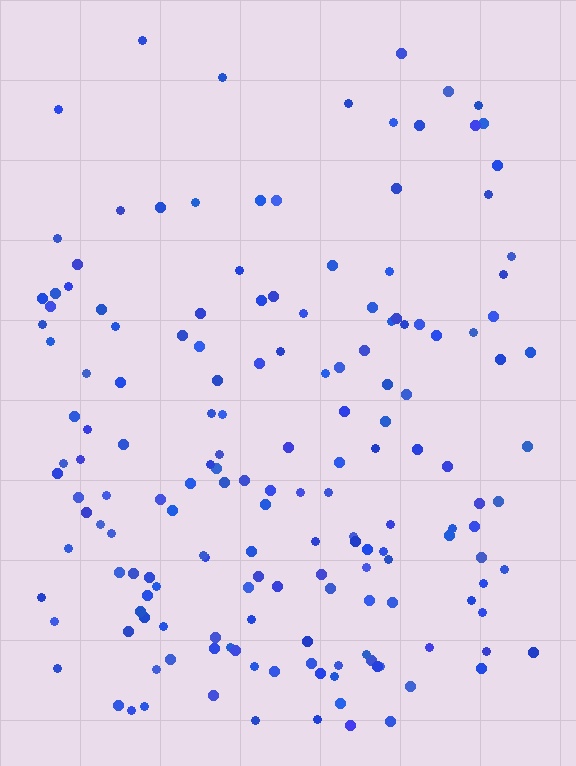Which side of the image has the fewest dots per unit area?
The top.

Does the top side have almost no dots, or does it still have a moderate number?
Still a moderate number, just noticeably fewer than the bottom.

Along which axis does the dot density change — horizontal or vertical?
Vertical.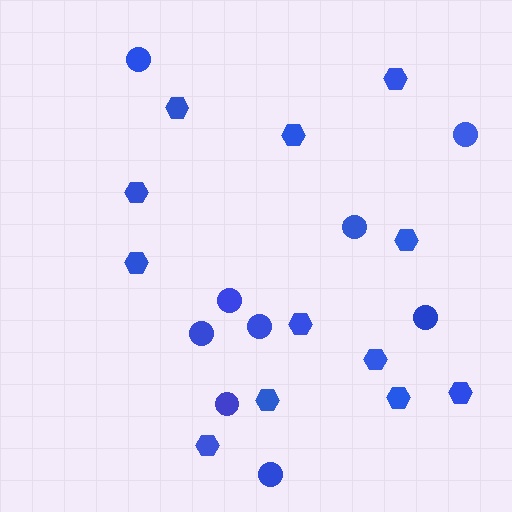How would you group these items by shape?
There are 2 groups: one group of circles (9) and one group of hexagons (12).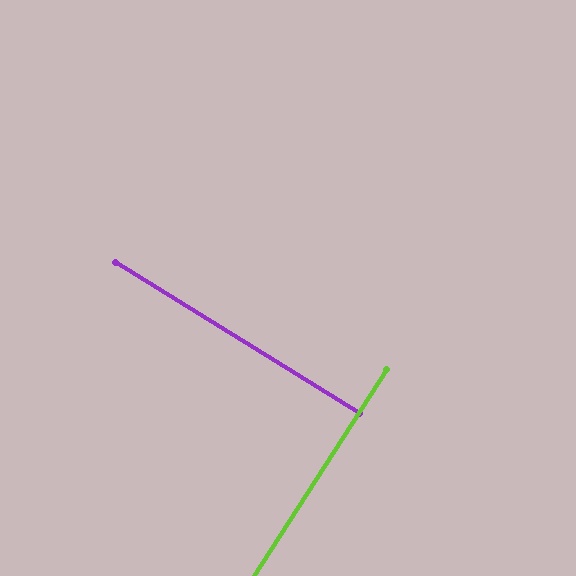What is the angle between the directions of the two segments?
Approximately 89 degrees.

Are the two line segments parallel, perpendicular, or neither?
Perpendicular — they meet at approximately 89°.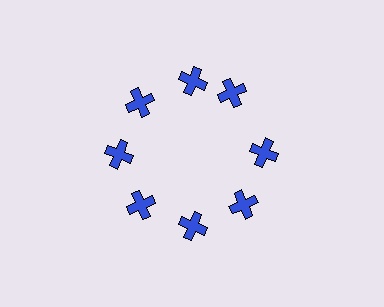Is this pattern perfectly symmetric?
No. The 8 blue crosses are arranged in a ring, but one element near the 2 o'clock position is rotated out of alignment along the ring, breaking the 8-fold rotational symmetry.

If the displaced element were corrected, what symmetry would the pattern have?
It would have 8-fold rotational symmetry — the pattern would map onto itself every 45 degrees.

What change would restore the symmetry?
The symmetry would be restored by rotating it back into even spacing with its neighbors so that all 8 crosses sit at equal angles and equal distance from the center.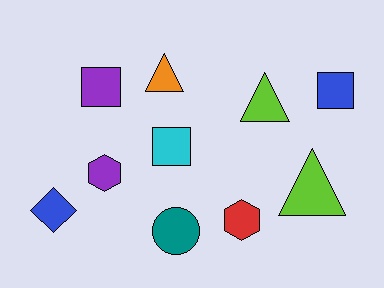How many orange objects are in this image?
There is 1 orange object.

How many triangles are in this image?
There are 3 triangles.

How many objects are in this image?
There are 10 objects.